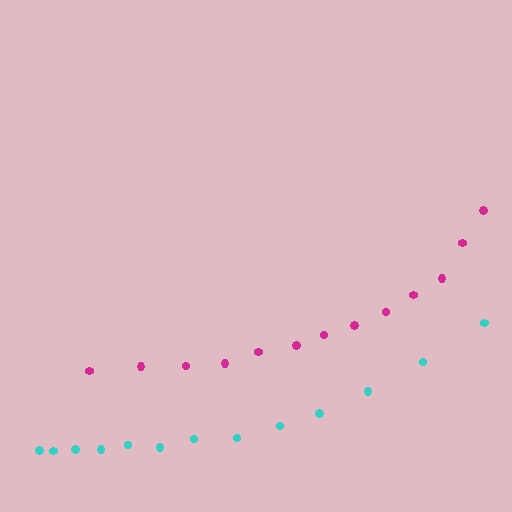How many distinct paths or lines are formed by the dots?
There are 2 distinct paths.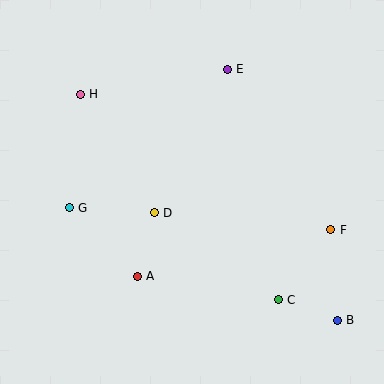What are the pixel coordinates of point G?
Point G is at (69, 208).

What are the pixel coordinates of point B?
Point B is at (337, 320).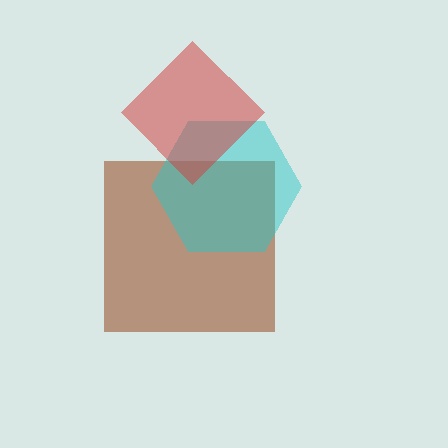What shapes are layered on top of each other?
The layered shapes are: a brown square, a cyan hexagon, a red diamond.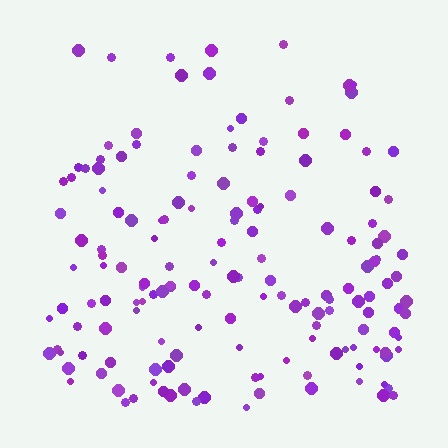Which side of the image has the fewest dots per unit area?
The top.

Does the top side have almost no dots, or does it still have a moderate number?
Still a moderate number, just noticeably fewer than the bottom.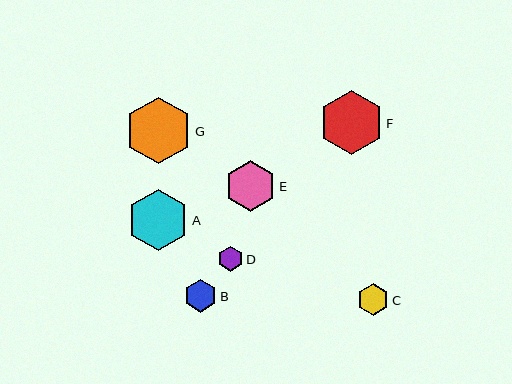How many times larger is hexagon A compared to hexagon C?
Hexagon A is approximately 1.9 times the size of hexagon C.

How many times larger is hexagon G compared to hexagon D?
Hexagon G is approximately 2.7 times the size of hexagon D.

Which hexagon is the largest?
Hexagon G is the largest with a size of approximately 67 pixels.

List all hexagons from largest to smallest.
From largest to smallest: G, F, A, E, B, C, D.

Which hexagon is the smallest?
Hexagon D is the smallest with a size of approximately 25 pixels.